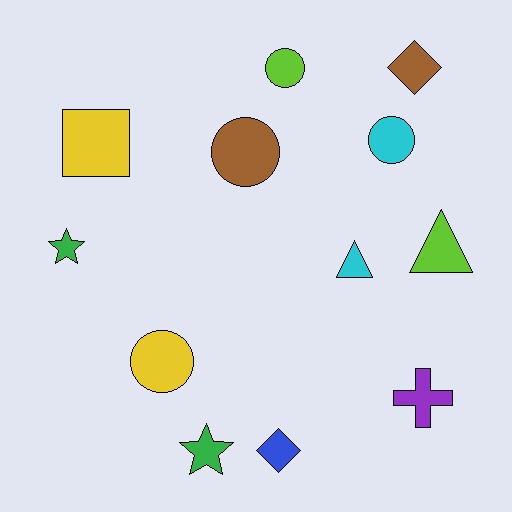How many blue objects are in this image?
There is 1 blue object.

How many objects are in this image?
There are 12 objects.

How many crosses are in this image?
There is 1 cross.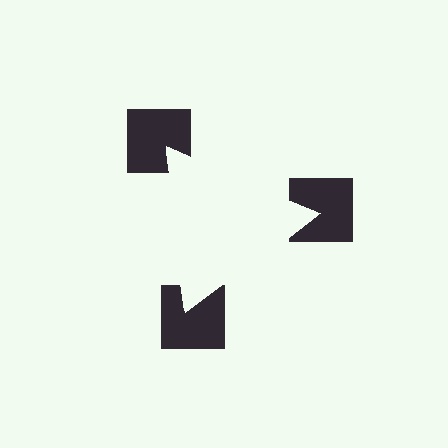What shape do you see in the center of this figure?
An illusory triangle — its edges are inferred from the aligned wedge cuts in the notched squares, not physically drawn.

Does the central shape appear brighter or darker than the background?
It typically appears slightly brighter than the background, even though no actual brightness change is drawn.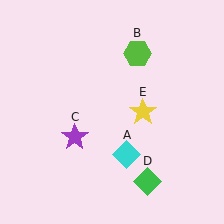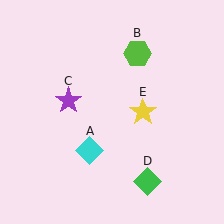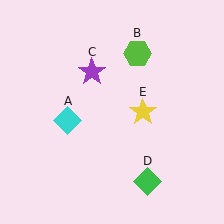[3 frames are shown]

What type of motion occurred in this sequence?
The cyan diamond (object A), purple star (object C) rotated clockwise around the center of the scene.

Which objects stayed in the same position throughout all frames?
Lime hexagon (object B) and green diamond (object D) and yellow star (object E) remained stationary.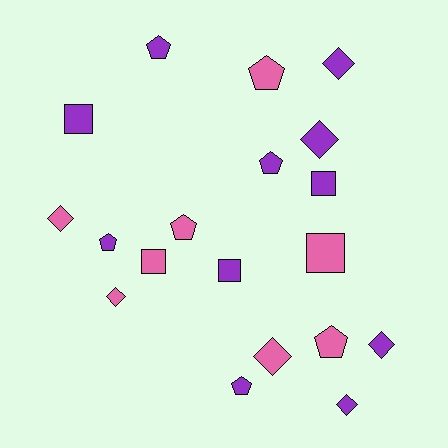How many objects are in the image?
There are 19 objects.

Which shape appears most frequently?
Diamond, with 7 objects.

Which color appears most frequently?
Purple, with 11 objects.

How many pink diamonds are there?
There are 3 pink diamonds.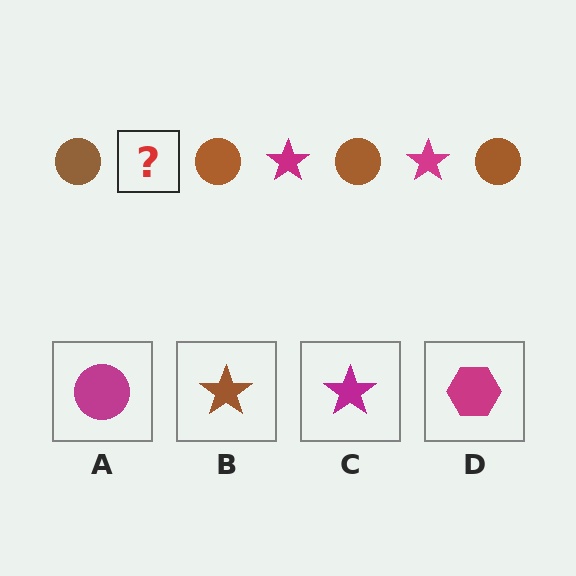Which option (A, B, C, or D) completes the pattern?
C.